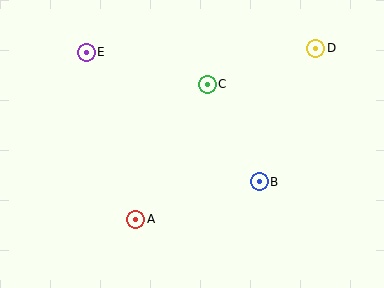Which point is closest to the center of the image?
Point C at (207, 84) is closest to the center.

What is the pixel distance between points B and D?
The distance between B and D is 145 pixels.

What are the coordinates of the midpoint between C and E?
The midpoint between C and E is at (147, 68).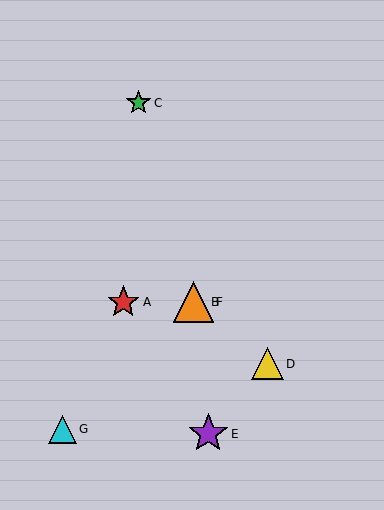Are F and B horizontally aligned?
Yes, both are at y≈302.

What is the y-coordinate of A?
Object A is at y≈302.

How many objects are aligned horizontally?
3 objects (A, B, F) are aligned horizontally.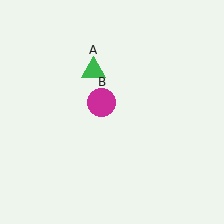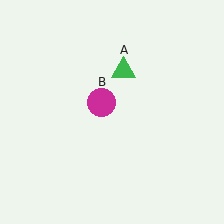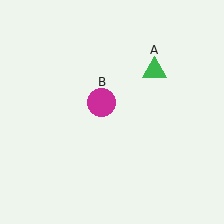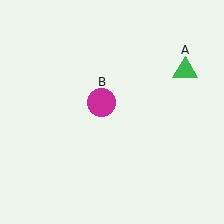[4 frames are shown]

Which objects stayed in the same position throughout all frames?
Magenta circle (object B) remained stationary.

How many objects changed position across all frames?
1 object changed position: green triangle (object A).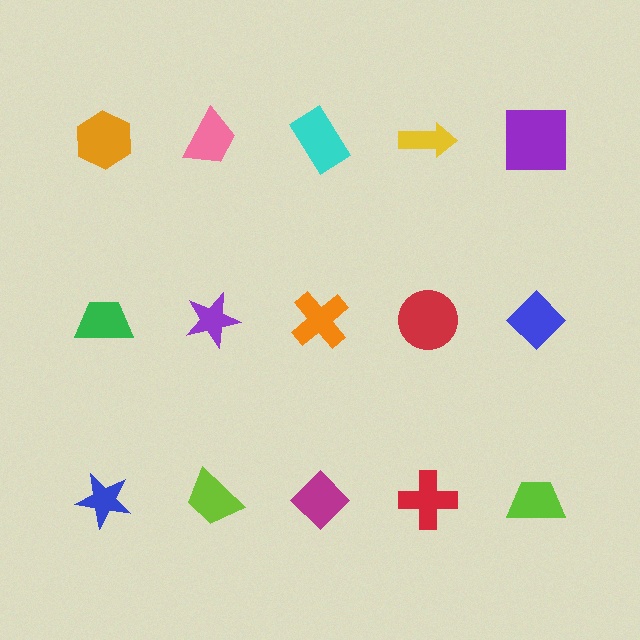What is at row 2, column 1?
A green trapezoid.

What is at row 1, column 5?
A purple square.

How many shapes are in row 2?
5 shapes.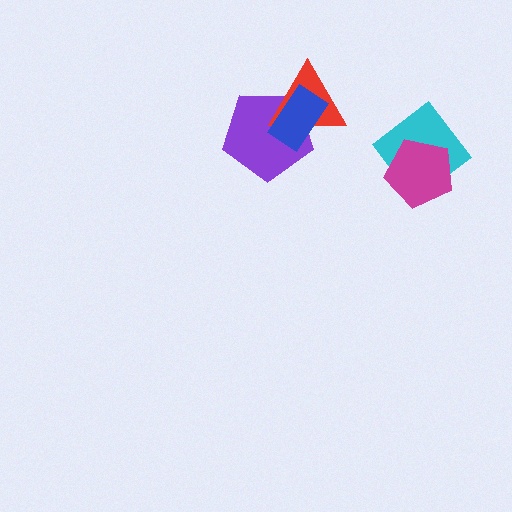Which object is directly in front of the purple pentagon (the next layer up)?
The red triangle is directly in front of the purple pentagon.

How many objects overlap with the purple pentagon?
2 objects overlap with the purple pentagon.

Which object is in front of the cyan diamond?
The magenta pentagon is in front of the cyan diamond.